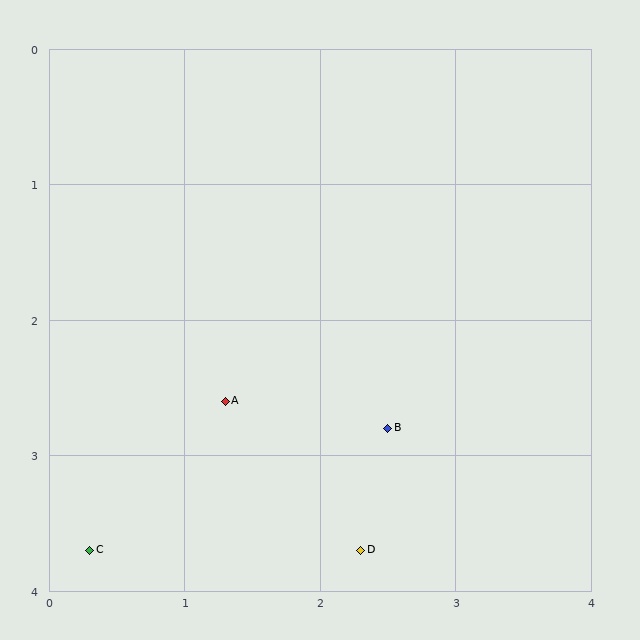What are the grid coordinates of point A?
Point A is at approximately (1.3, 2.6).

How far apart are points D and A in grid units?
Points D and A are about 1.5 grid units apart.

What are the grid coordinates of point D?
Point D is at approximately (2.3, 3.7).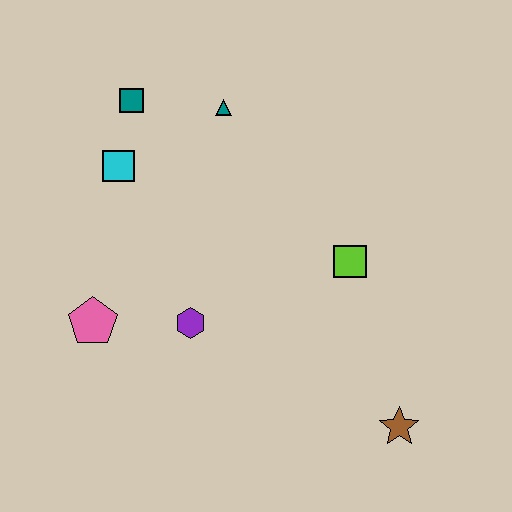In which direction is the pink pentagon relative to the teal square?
The pink pentagon is below the teal square.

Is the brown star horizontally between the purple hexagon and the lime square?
No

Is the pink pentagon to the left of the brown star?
Yes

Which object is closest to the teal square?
The cyan square is closest to the teal square.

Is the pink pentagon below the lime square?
Yes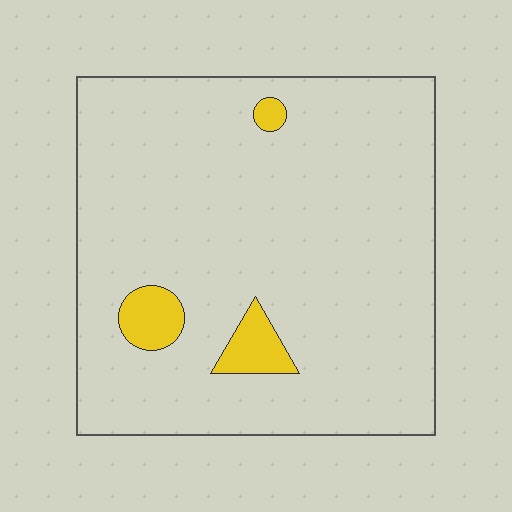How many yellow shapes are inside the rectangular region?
3.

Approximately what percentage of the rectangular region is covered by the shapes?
Approximately 5%.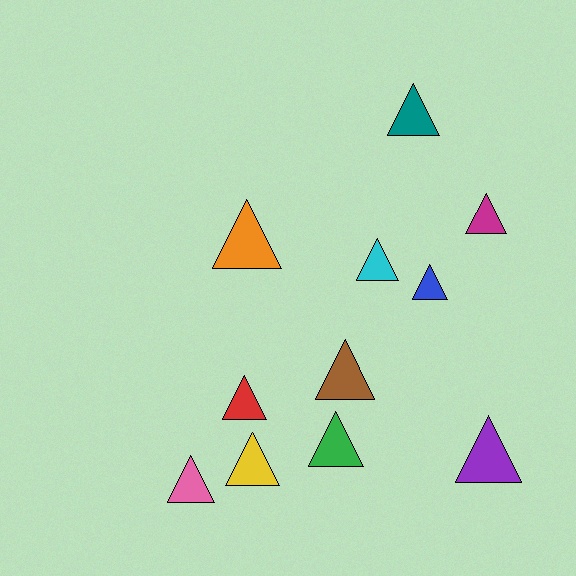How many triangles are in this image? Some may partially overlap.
There are 11 triangles.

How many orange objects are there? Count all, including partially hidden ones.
There is 1 orange object.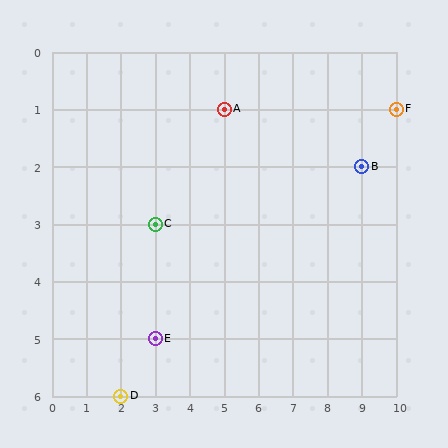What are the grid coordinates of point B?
Point B is at grid coordinates (9, 2).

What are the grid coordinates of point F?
Point F is at grid coordinates (10, 1).